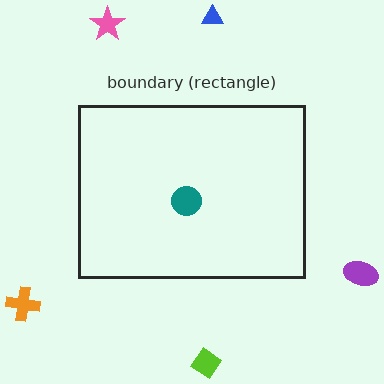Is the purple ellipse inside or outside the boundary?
Outside.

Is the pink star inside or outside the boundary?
Outside.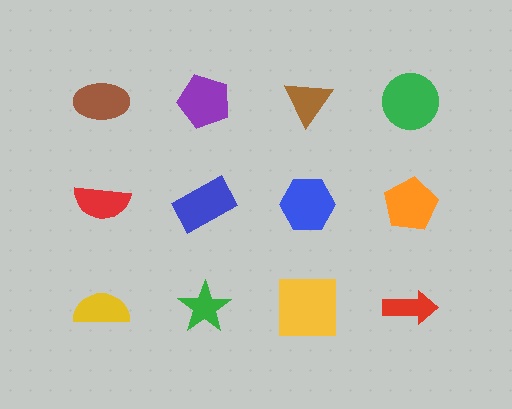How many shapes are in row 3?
4 shapes.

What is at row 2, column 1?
A red semicircle.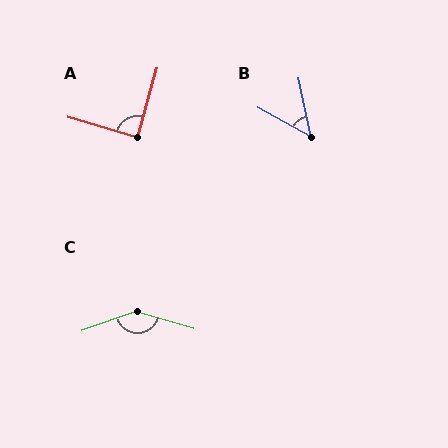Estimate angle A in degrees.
Approximately 89 degrees.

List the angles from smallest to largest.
B (49°), A (89°), C (144°).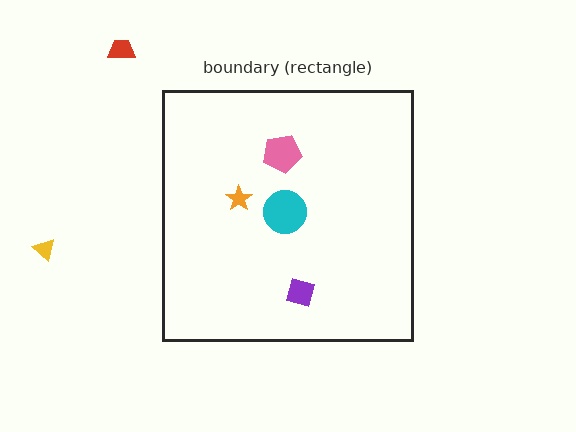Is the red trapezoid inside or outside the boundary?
Outside.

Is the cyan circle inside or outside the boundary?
Inside.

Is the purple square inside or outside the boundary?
Inside.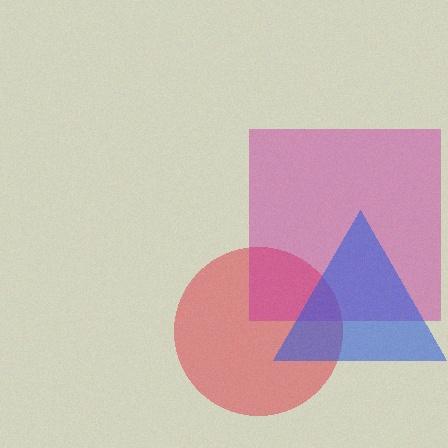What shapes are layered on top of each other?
The layered shapes are: a red circle, a magenta square, a blue triangle.